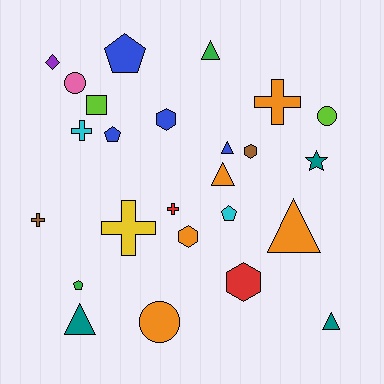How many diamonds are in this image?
There is 1 diamond.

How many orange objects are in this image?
There are 5 orange objects.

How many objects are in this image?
There are 25 objects.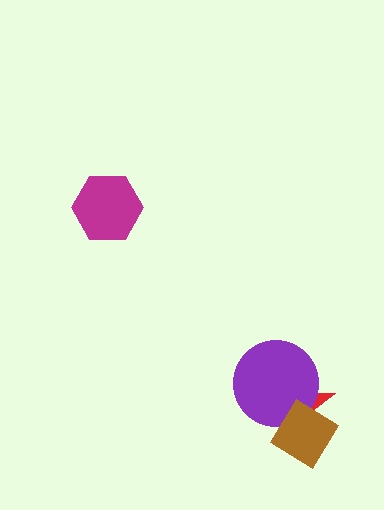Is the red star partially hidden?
Yes, it is partially covered by another shape.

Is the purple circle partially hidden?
Yes, it is partially covered by another shape.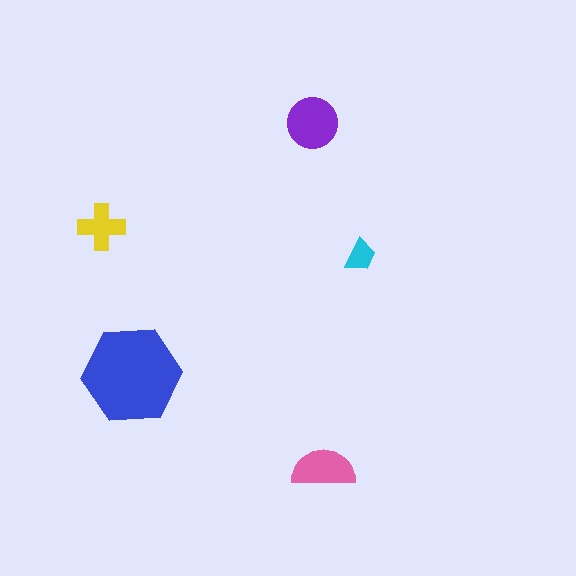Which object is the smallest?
The cyan trapezoid.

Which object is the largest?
The blue hexagon.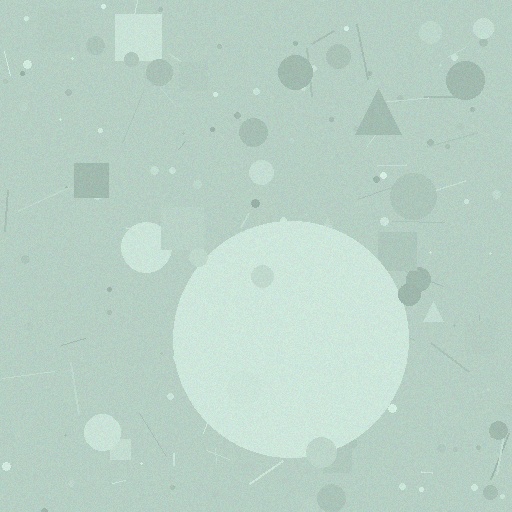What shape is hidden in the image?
A circle is hidden in the image.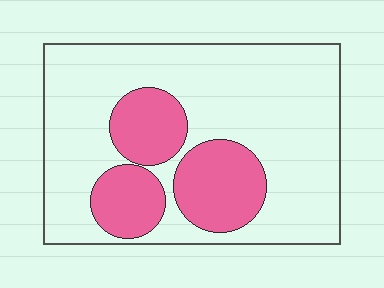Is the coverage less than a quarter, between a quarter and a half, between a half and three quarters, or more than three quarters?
Between a quarter and a half.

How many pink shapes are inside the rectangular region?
3.